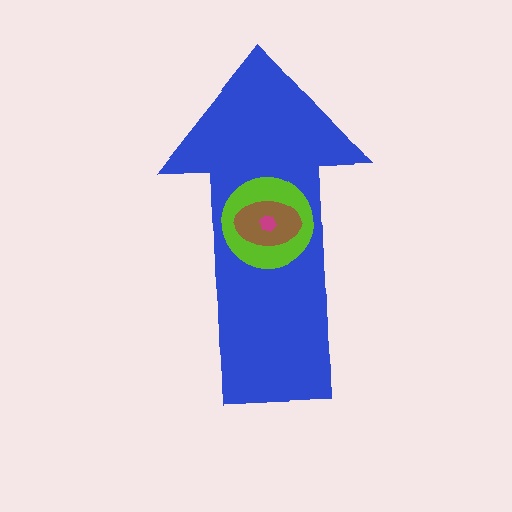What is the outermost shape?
The blue arrow.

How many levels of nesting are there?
4.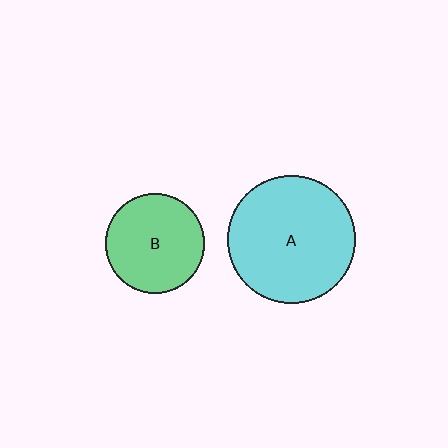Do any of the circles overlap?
No, none of the circles overlap.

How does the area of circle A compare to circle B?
Approximately 1.7 times.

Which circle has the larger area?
Circle A (cyan).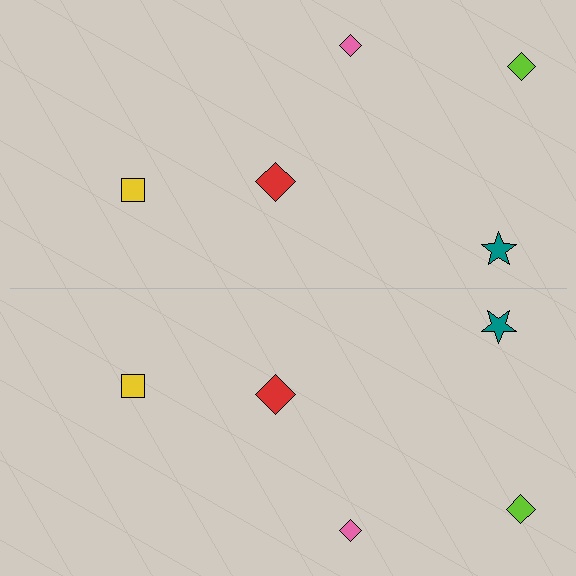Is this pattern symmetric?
Yes, this pattern has bilateral (reflection) symmetry.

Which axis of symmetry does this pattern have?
The pattern has a horizontal axis of symmetry running through the center of the image.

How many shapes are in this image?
There are 10 shapes in this image.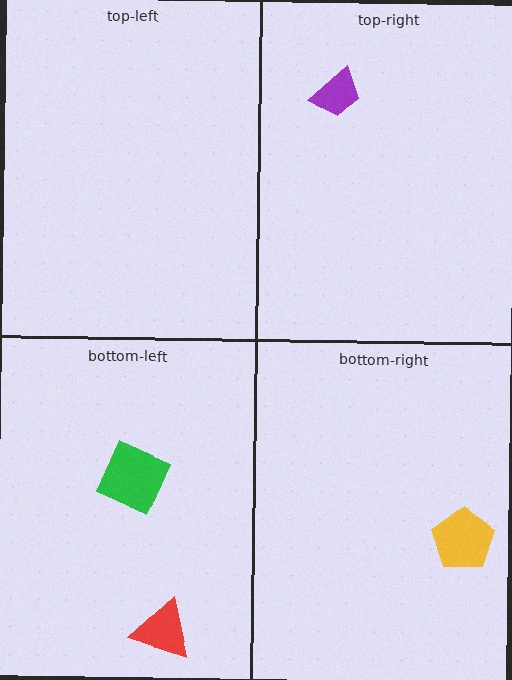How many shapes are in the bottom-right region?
1.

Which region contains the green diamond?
The bottom-left region.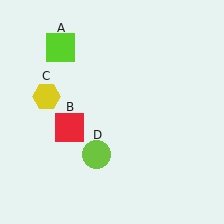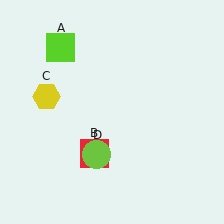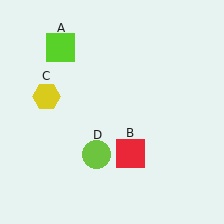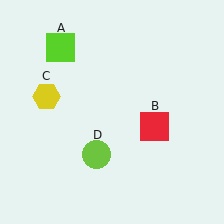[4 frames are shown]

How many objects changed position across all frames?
1 object changed position: red square (object B).